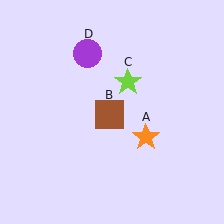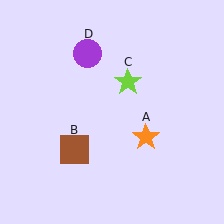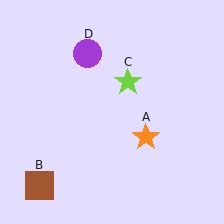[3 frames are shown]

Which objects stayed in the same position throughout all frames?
Orange star (object A) and lime star (object C) and purple circle (object D) remained stationary.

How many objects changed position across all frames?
1 object changed position: brown square (object B).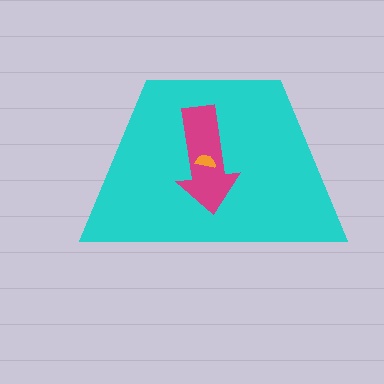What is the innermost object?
The orange semicircle.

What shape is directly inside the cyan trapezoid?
The magenta arrow.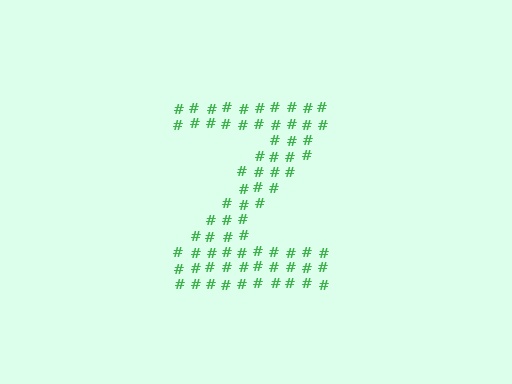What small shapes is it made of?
It is made of small hash symbols.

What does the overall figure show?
The overall figure shows the letter Z.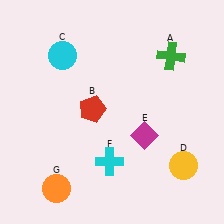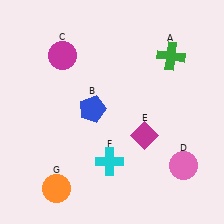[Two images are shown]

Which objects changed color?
B changed from red to blue. C changed from cyan to magenta. D changed from yellow to pink.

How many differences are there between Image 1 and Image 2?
There are 3 differences between the two images.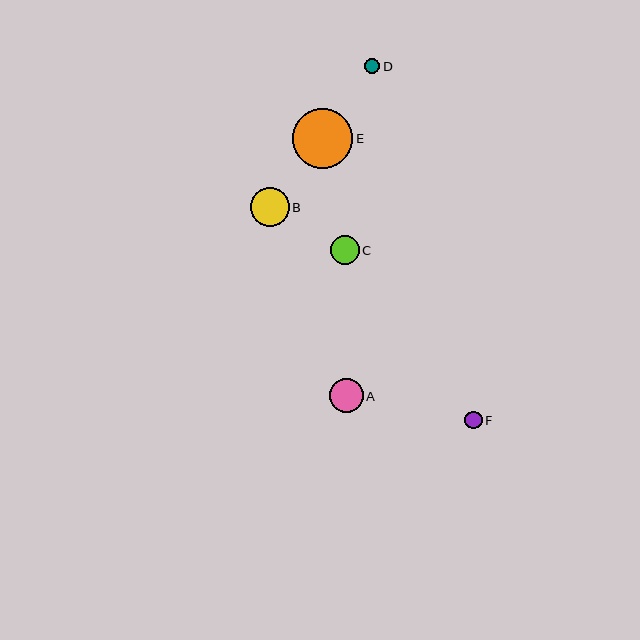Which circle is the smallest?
Circle D is the smallest with a size of approximately 15 pixels.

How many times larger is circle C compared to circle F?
Circle C is approximately 1.6 times the size of circle F.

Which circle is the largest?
Circle E is the largest with a size of approximately 60 pixels.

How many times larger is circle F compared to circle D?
Circle F is approximately 1.2 times the size of circle D.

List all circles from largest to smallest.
From largest to smallest: E, B, A, C, F, D.